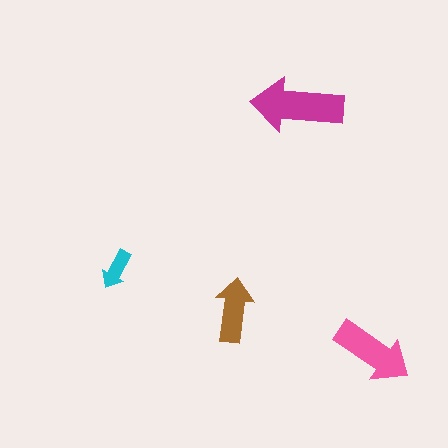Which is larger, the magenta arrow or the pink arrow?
The magenta one.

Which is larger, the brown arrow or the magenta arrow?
The magenta one.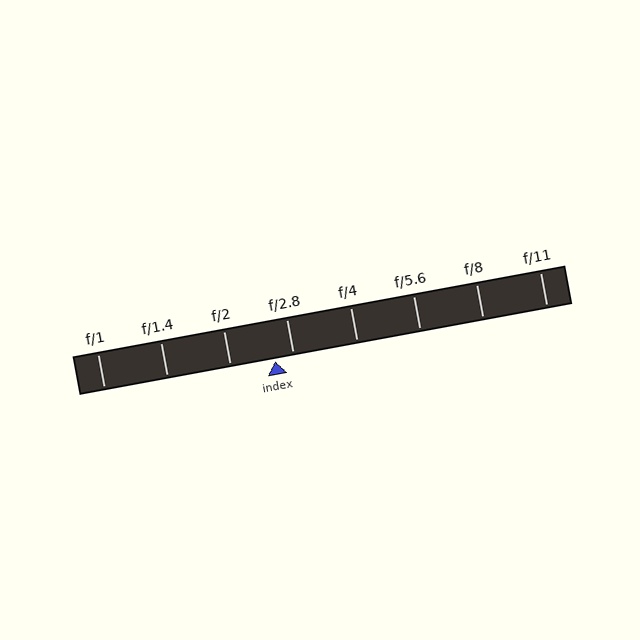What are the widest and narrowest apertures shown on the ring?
The widest aperture shown is f/1 and the narrowest is f/11.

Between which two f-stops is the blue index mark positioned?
The index mark is between f/2 and f/2.8.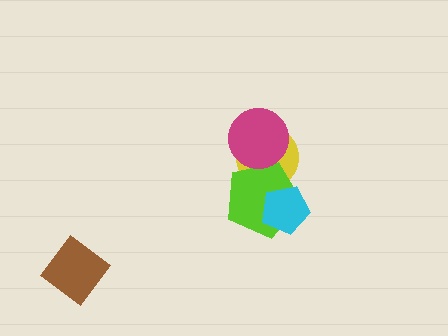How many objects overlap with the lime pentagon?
3 objects overlap with the lime pentagon.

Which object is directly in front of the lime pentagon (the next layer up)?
The magenta circle is directly in front of the lime pentagon.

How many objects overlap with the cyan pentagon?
1 object overlaps with the cyan pentagon.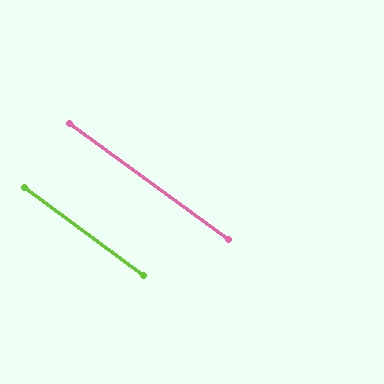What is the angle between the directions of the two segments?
Approximately 1 degree.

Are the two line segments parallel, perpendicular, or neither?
Parallel — their directions differ by only 0.5°.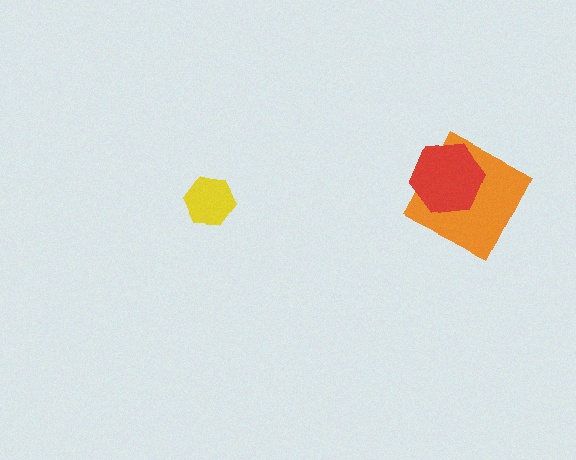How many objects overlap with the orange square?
1 object overlaps with the orange square.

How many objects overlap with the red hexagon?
1 object overlaps with the red hexagon.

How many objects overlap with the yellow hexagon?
0 objects overlap with the yellow hexagon.